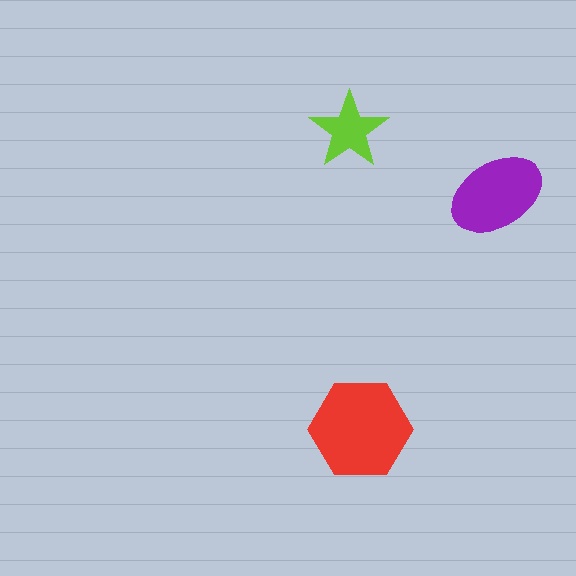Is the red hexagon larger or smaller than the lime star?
Larger.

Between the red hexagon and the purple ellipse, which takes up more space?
The red hexagon.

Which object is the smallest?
The lime star.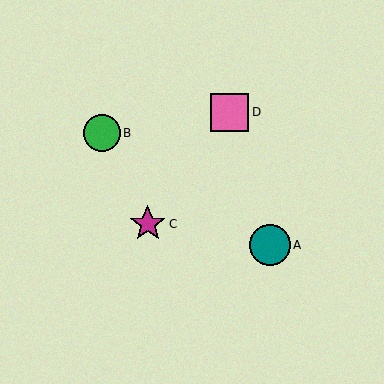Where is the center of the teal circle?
The center of the teal circle is at (270, 245).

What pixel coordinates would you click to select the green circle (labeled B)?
Click at (102, 133) to select the green circle B.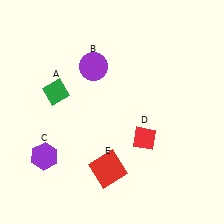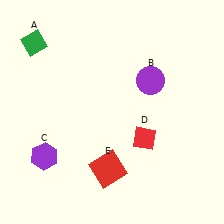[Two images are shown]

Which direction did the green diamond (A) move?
The green diamond (A) moved up.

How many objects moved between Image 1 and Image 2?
2 objects moved between the two images.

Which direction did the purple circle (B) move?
The purple circle (B) moved right.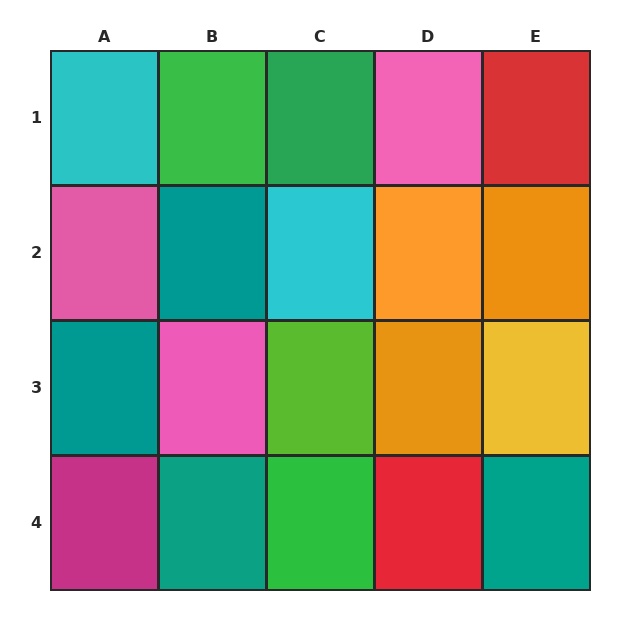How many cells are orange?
3 cells are orange.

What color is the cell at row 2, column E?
Orange.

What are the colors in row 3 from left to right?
Teal, pink, lime, orange, yellow.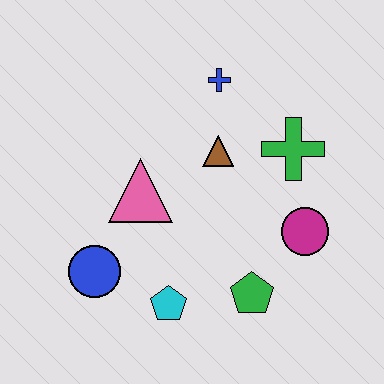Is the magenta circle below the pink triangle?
Yes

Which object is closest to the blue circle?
The cyan pentagon is closest to the blue circle.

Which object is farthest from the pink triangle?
The magenta circle is farthest from the pink triangle.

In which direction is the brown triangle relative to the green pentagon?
The brown triangle is above the green pentagon.